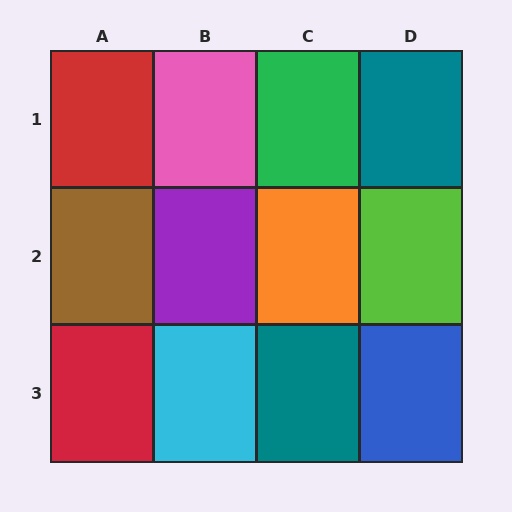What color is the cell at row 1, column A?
Red.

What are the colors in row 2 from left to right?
Brown, purple, orange, lime.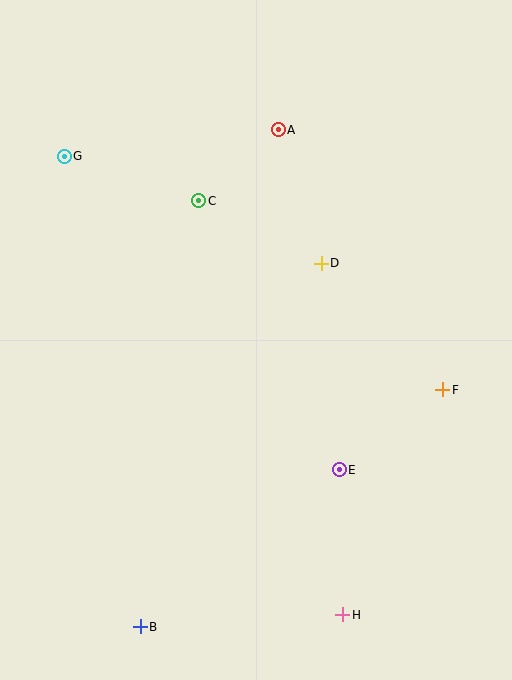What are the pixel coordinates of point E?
Point E is at (339, 470).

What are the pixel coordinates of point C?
Point C is at (199, 201).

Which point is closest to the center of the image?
Point D at (321, 263) is closest to the center.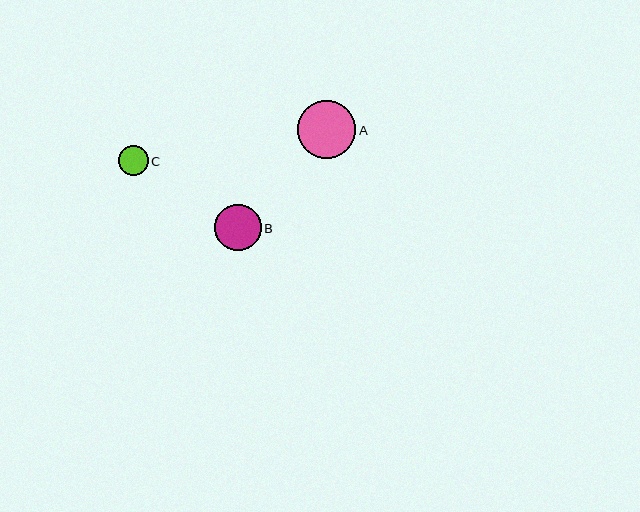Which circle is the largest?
Circle A is the largest with a size of approximately 58 pixels.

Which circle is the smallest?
Circle C is the smallest with a size of approximately 30 pixels.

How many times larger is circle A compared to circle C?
Circle A is approximately 1.9 times the size of circle C.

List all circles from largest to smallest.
From largest to smallest: A, B, C.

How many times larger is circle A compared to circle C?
Circle A is approximately 1.9 times the size of circle C.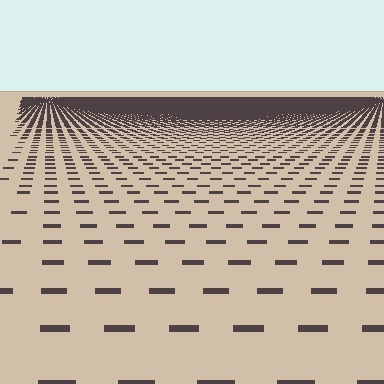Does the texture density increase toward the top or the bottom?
Density increases toward the top.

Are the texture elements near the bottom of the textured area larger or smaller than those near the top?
Larger. Near the bottom, elements are closer to the viewer and appear at a bigger on-screen size.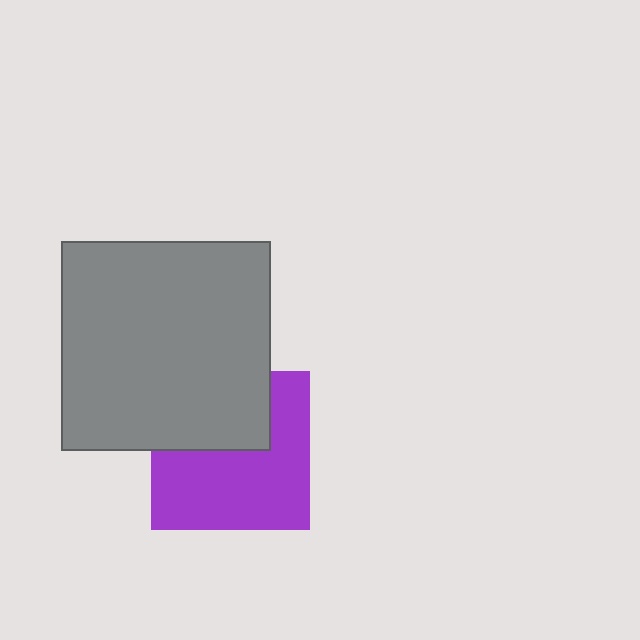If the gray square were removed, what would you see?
You would see the complete purple square.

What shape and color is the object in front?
The object in front is a gray square.